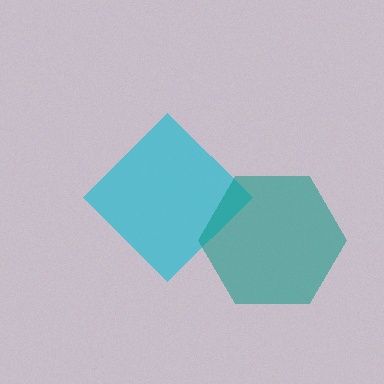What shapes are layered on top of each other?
The layered shapes are: a cyan diamond, a teal hexagon.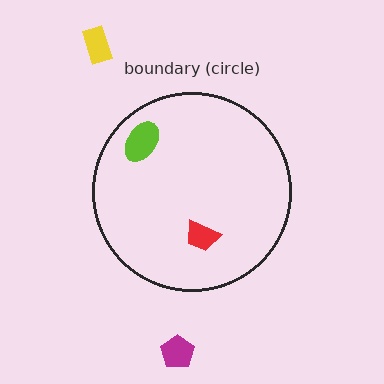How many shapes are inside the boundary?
2 inside, 2 outside.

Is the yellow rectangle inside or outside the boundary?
Outside.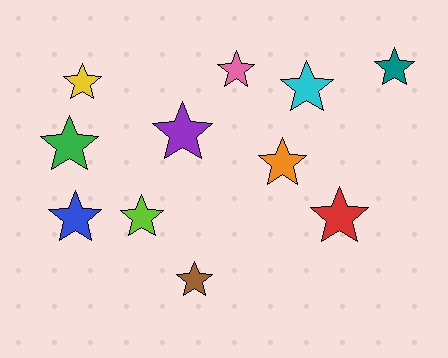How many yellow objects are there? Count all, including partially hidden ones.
There is 1 yellow object.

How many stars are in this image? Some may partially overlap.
There are 11 stars.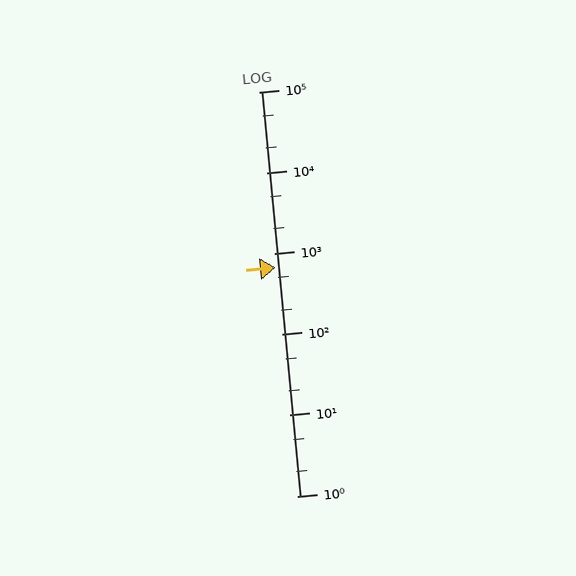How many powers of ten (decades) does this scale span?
The scale spans 5 decades, from 1 to 100000.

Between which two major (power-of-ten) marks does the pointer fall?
The pointer is between 100 and 1000.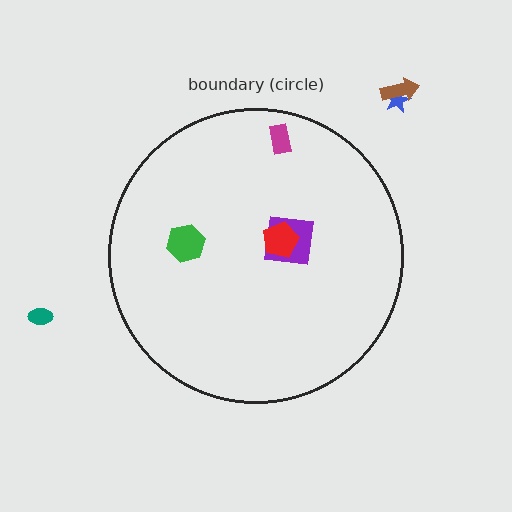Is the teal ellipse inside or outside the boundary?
Outside.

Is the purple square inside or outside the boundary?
Inside.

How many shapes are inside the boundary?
4 inside, 3 outside.